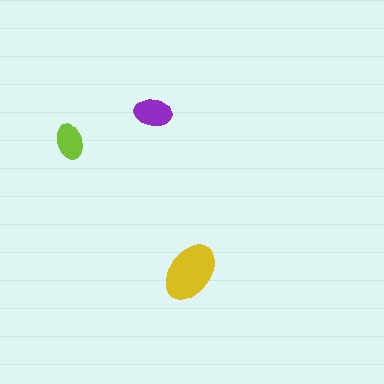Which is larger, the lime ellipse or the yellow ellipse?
The yellow one.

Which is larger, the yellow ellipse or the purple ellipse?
The yellow one.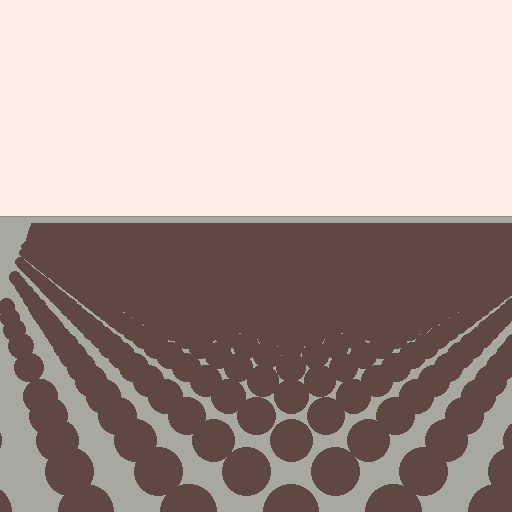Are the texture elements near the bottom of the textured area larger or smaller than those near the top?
Larger. Near the bottom, elements are closer to the viewer and appear at a bigger on-screen size.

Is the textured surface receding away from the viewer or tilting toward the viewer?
The surface is receding away from the viewer. Texture elements get smaller and denser toward the top.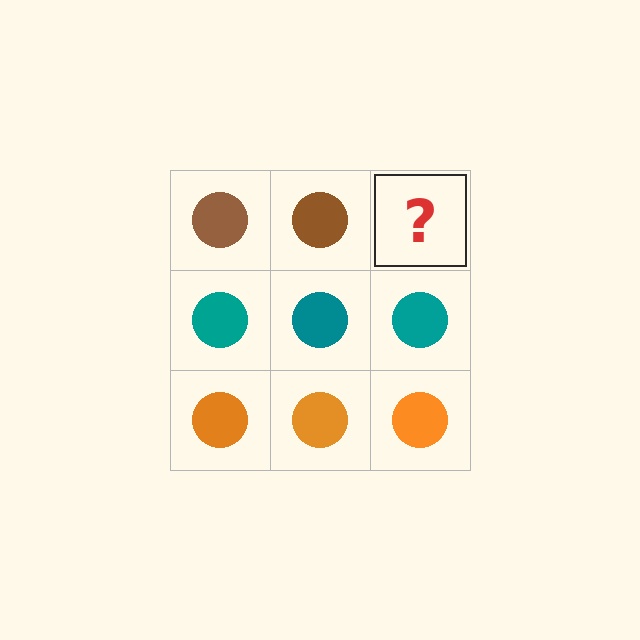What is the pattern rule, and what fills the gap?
The rule is that each row has a consistent color. The gap should be filled with a brown circle.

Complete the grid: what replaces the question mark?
The question mark should be replaced with a brown circle.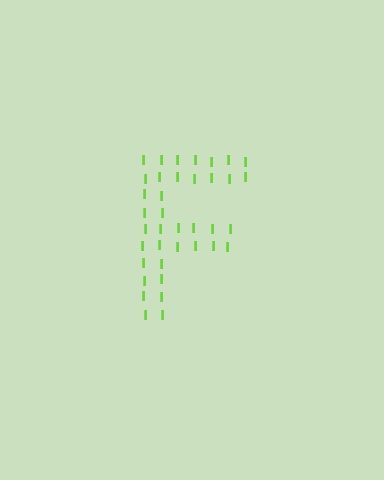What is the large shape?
The large shape is the letter F.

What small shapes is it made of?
It is made of small letter I's.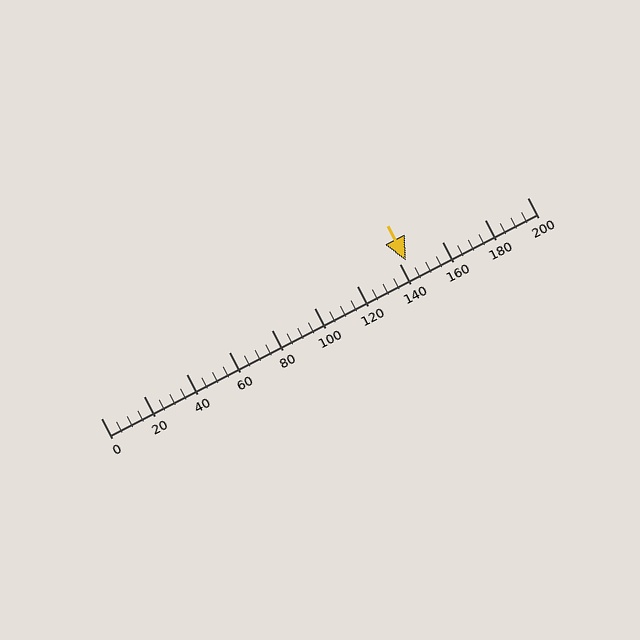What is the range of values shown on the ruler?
The ruler shows values from 0 to 200.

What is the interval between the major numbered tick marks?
The major tick marks are spaced 20 units apart.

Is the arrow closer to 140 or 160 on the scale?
The arrow is closer to 140.